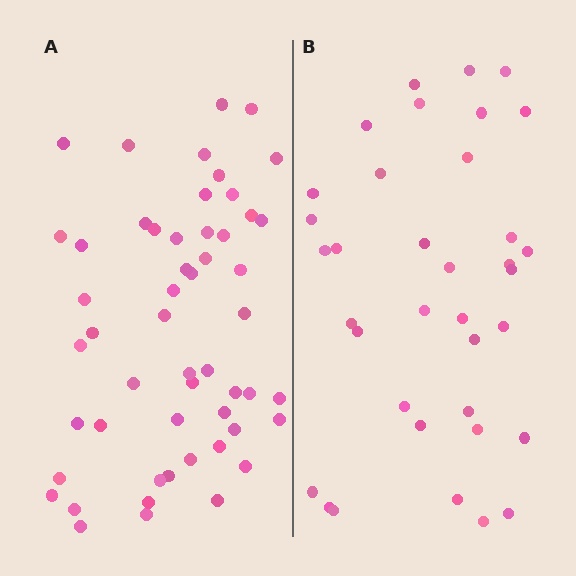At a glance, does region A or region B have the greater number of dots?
Region A (the left region) has more dots.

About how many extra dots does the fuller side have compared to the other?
Region A has approximately 15 more dots than region B.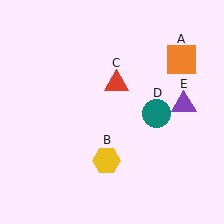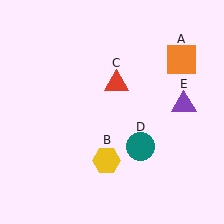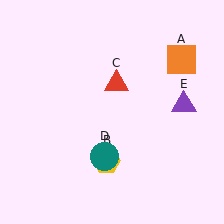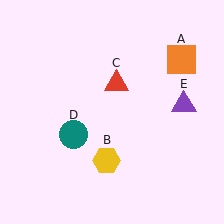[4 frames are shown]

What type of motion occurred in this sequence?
The teal circle (object D) rotated clockwise around the center of the scene.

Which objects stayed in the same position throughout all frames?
Orange square (object A) and yellow hexagon (object B) and red triangle (object C) and purple triangle (object E) remained stationary.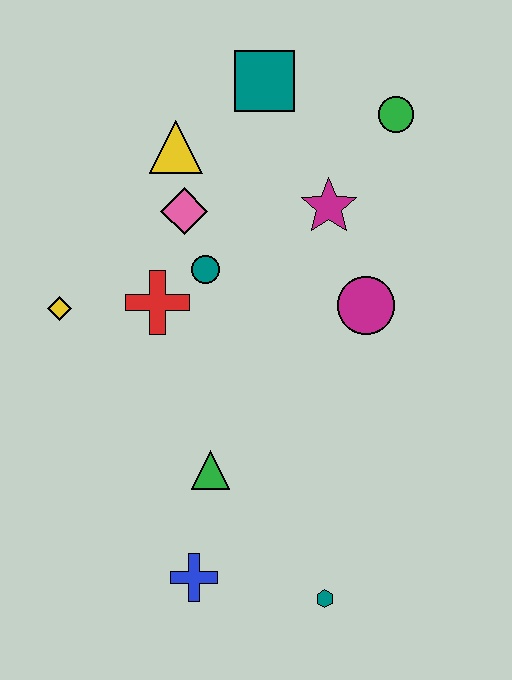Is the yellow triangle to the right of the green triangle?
No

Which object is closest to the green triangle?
The blue cross is closest to the green triangle.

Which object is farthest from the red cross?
The teal hexagon is farthest from the red cross.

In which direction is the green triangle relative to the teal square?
The green triangle is below the teal square.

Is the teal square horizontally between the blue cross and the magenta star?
Yes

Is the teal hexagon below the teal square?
Yes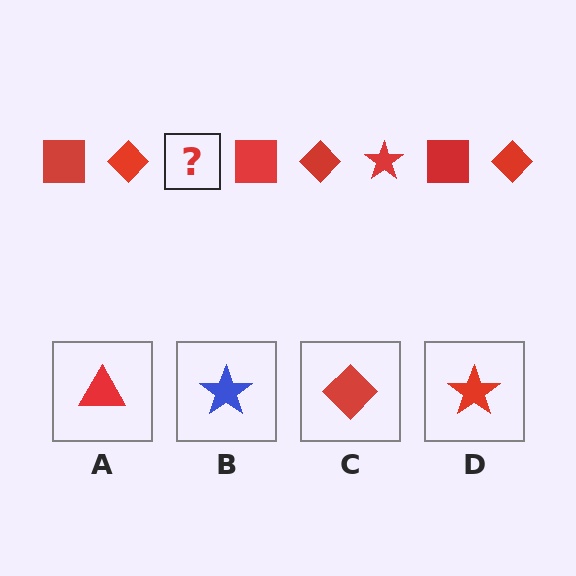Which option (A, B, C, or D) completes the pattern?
D.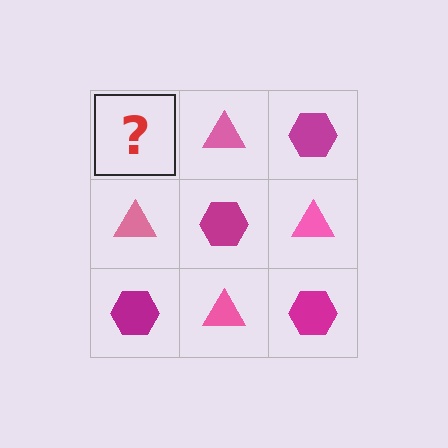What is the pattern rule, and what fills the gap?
The rule is that it alternates magenta hexagon and pink triangle in a checkerboard pattern. The gap should be filled with a magenta hexagon.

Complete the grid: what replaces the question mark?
The question mark should be replaced with a magenta hexagon.